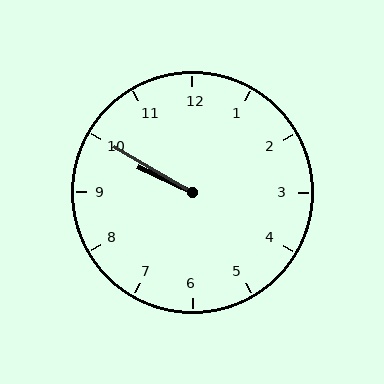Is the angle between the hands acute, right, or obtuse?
It is acute.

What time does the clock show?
9:50.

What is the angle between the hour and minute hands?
Approximately 5 degrees.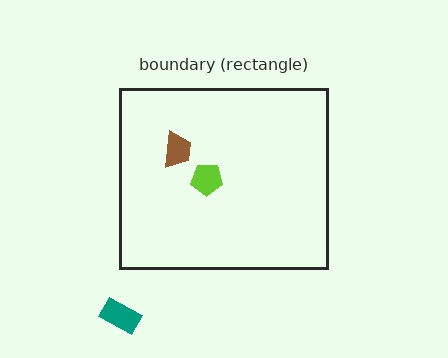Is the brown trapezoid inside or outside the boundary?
Inside.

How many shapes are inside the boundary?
2 inside, 1 outside.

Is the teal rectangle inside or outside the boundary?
Outside.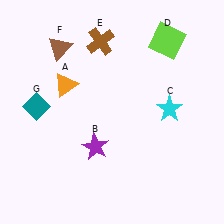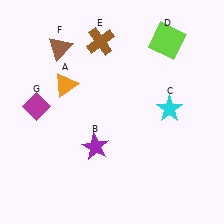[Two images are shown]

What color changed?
The diamond (G) changed from teal in Image 1 to magenta in Image 2.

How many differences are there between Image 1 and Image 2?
There is 1 difference between the two images.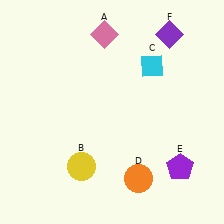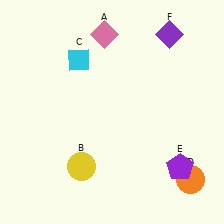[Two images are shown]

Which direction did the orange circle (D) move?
The orange circle (D) moved right.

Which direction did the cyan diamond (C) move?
The cyan diamond (C) moved left.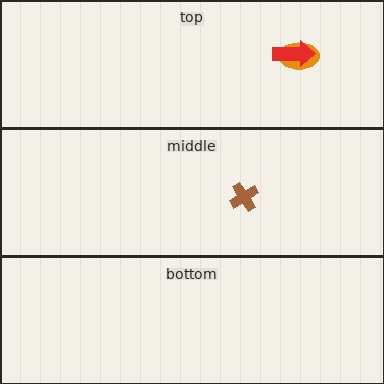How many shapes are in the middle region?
1.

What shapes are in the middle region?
The brown cross.